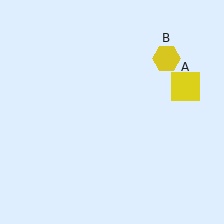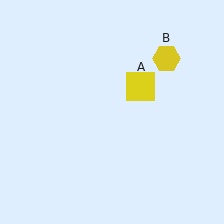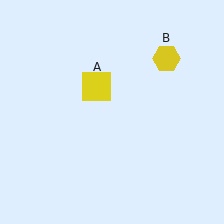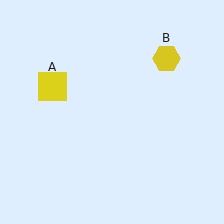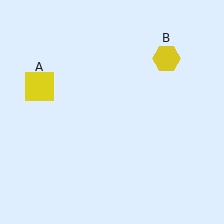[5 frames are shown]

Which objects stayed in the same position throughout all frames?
Yellow hexagon (object B) remained stationary.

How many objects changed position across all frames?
1 object changed position: yellow square (object A).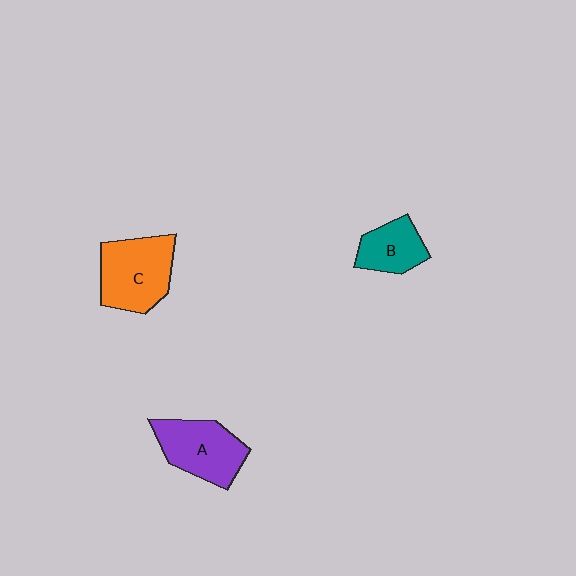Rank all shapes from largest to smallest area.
From largest to smallest: C (orange), A (purple), B (teal).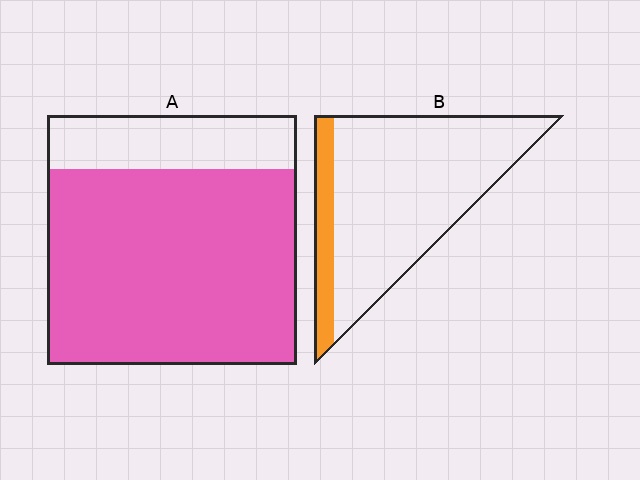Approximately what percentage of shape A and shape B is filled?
A is approximately 80% and B is approximately 15%.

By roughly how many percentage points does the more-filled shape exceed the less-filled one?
By roughly 65 percentage points (A over B).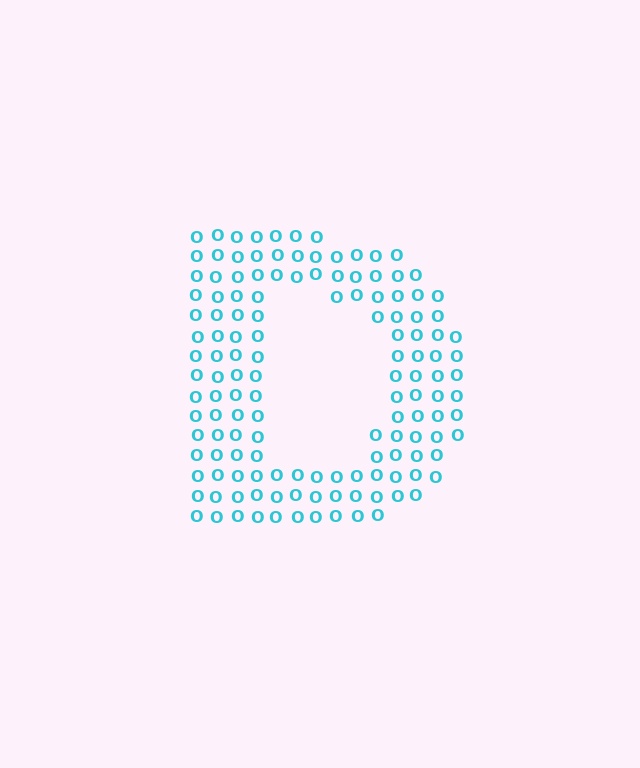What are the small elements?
The small elements are letter O's.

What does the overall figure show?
The overall figure shows the letter D.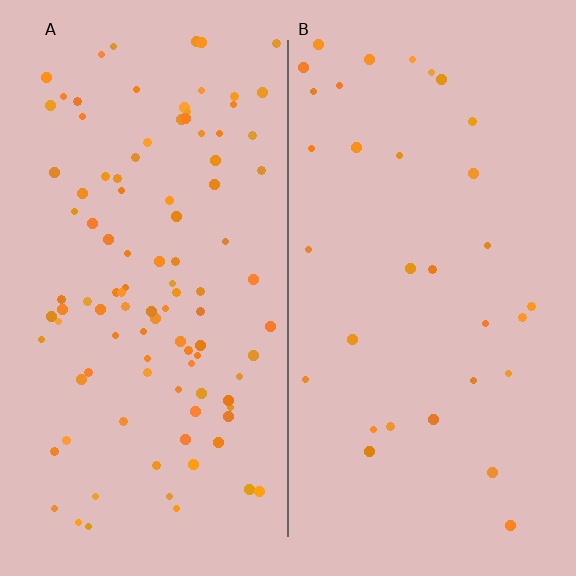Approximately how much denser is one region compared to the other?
Approximately 3.2× — region A over region B.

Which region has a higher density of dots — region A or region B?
A (the left).